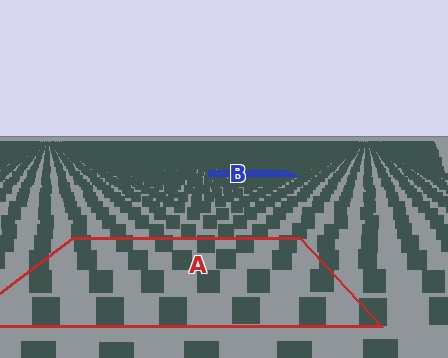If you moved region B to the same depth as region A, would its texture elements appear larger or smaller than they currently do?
They would appear larger. At a closer depth, the same texture elements are projected at a bigger on-screen size.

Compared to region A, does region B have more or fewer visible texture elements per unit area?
Region B has more texture elements per unit area — they are packed more densely because it is farther away.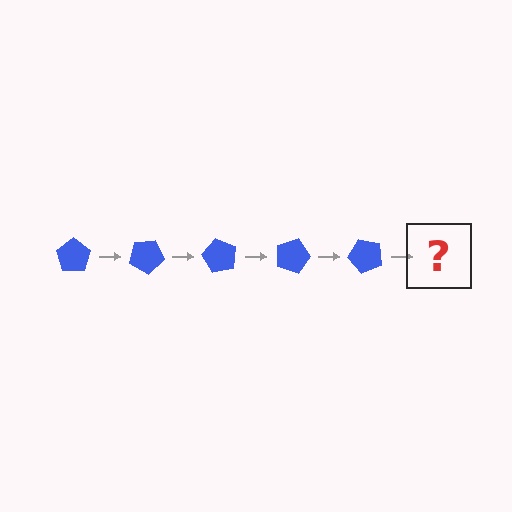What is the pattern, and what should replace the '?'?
The pattern is that the pentagon rotates 30 degrees each step. The '?' should be a blue pentagon rotated 150 degrees.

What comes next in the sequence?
The next element should be a blue pentagon rotated 150 degrees.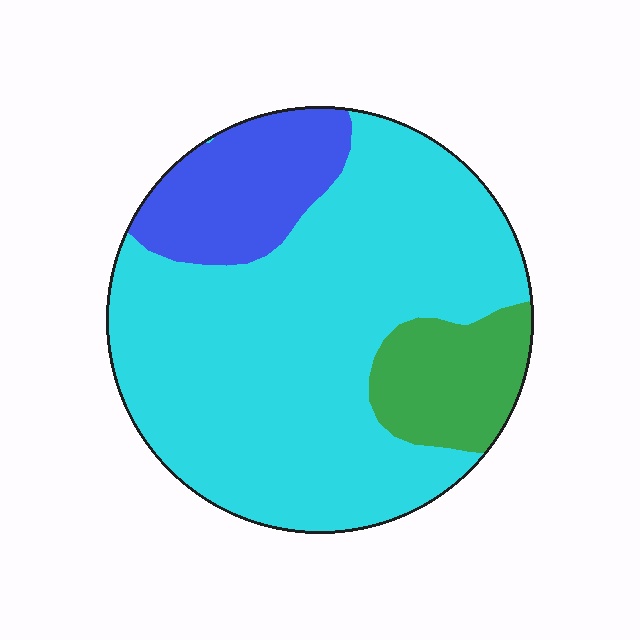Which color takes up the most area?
Cyan, at roughly 70%.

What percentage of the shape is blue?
Blue takes up about one sixth (1/6) of the shape.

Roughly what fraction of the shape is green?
Green covers 13% of the shape.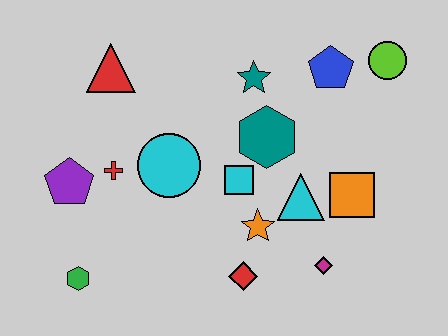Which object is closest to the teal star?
The teal hexagon is closest to the teal star.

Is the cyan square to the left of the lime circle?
Yes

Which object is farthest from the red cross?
The lime circle is farthest from the red cross.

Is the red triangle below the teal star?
No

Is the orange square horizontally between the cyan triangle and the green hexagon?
No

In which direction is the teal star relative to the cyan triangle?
The teal star is above the cyan triangle.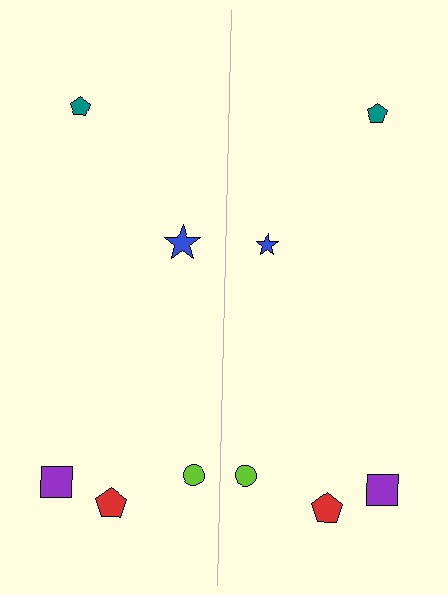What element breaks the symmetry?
The blue star on the right side has a different size than its mirror counterpart.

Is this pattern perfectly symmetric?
No, the pattern is not perfectly symmetric. The blue star on the right side has a different size than its mirror counterpart.